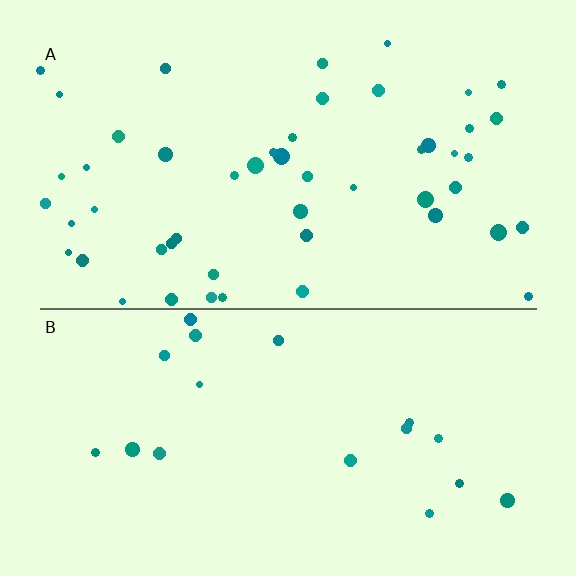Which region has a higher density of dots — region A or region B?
A (the top).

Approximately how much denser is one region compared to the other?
Approximately 2.7× — region A over region B.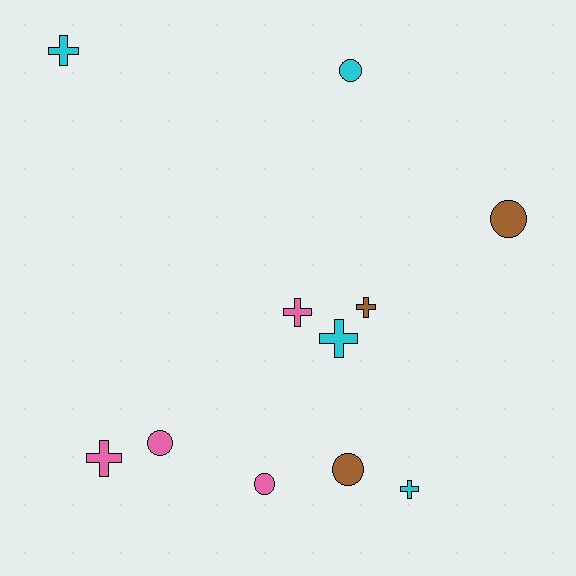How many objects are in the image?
There are 11 objects.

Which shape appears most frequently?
Cross, with 6 objects.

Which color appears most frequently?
Cyan, with 4 objects.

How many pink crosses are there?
There are 2 pink crosses.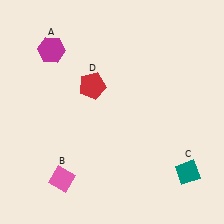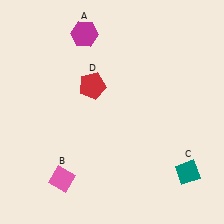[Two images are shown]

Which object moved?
The magenta hexagon (A) moved right.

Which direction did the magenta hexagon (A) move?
The magenta hexagon (A) moved right.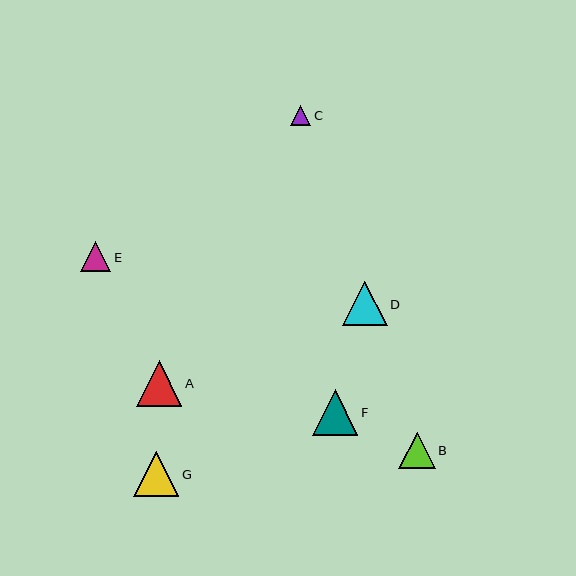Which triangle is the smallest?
Triangle C is the smallest with a size of approximately 20 pixels.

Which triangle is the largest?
Triangle A is the largest with a size of approximately 46 pixels.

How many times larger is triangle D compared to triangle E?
Triangle D is approximately 1.5 times the size of triangle E.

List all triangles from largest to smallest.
From largest to smallest: A, F, G, D, B, E, C.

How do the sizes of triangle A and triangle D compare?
Triangle A and triangle D are approximately the same size.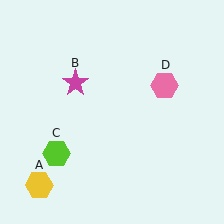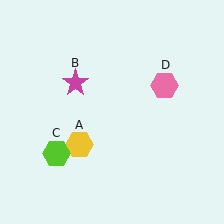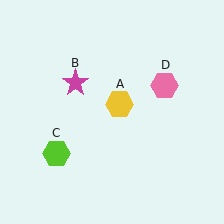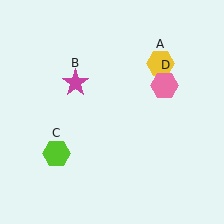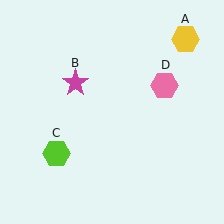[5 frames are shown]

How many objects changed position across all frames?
1 object changed position: yellow hexagon (object A).